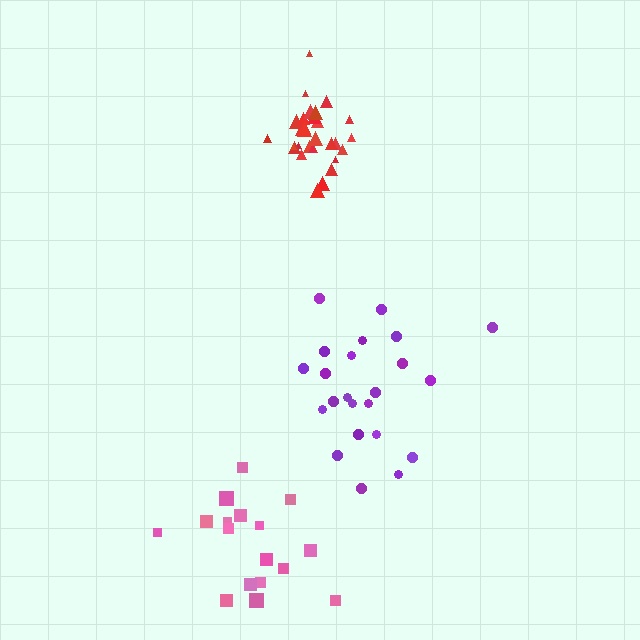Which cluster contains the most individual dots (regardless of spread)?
Red (31).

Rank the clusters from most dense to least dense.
red, purple, pink.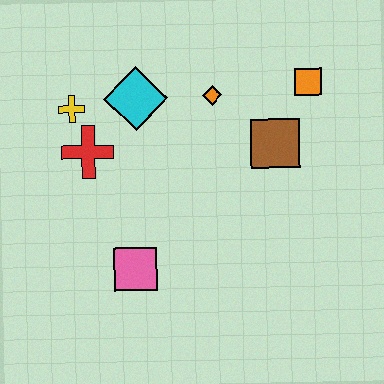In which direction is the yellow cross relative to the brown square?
The yellow cross is to the left of the brown square.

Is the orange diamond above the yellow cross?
Yes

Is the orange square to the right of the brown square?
Yes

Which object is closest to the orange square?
The brown square is closest to the orange square.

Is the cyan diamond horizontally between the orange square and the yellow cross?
Yes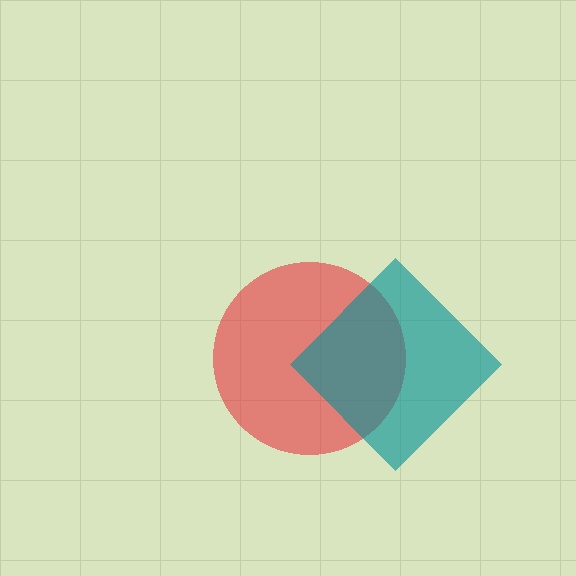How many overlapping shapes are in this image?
There are 2 overlapping shapes in the image.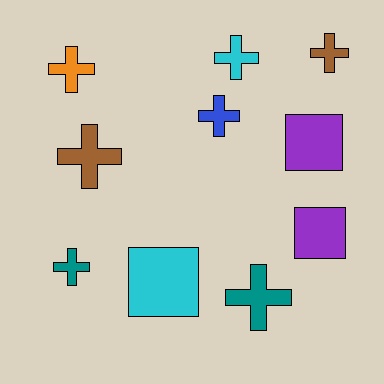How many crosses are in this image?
There are 7 crosses.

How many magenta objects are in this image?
There are no magenta objects.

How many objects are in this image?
There are 10 objects.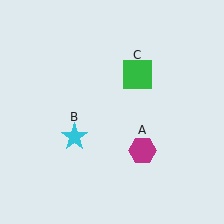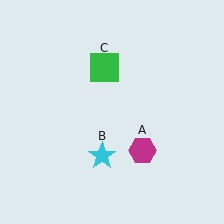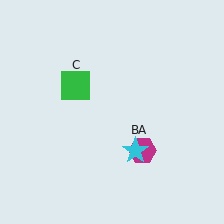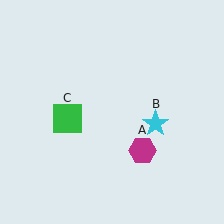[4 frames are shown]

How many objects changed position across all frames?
2 objects changed position: cyan star (object B), green square (object C).